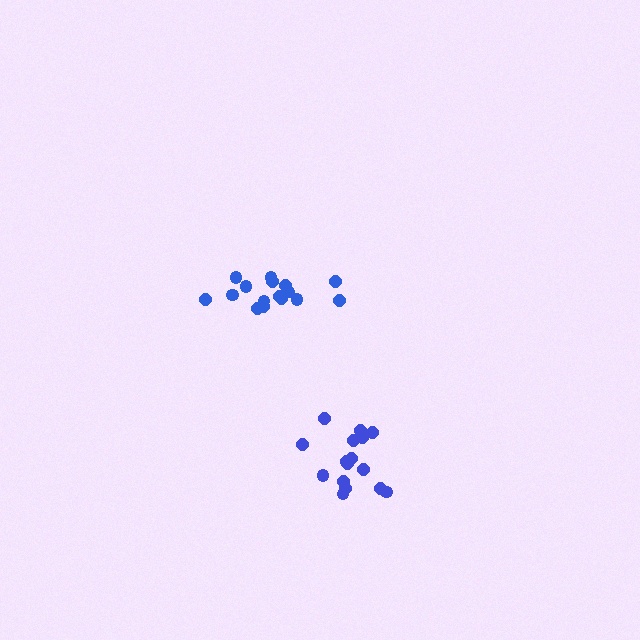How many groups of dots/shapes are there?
There are 2 groups.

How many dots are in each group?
Group 1: 16 dots, Group 2: 16 dots (32 total).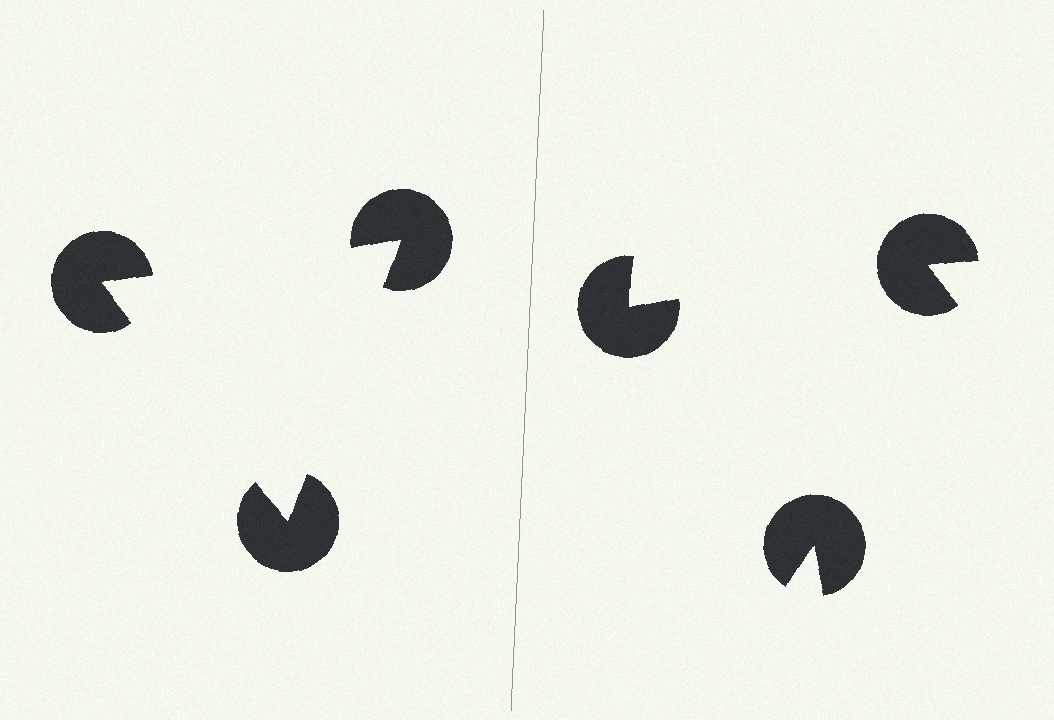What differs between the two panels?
The pac-man discs are positioned identically on both sides; only the wedge orientations differ. On the left they align to a triangle; on the right they are misaligned.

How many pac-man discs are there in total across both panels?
6 — 3 on each side.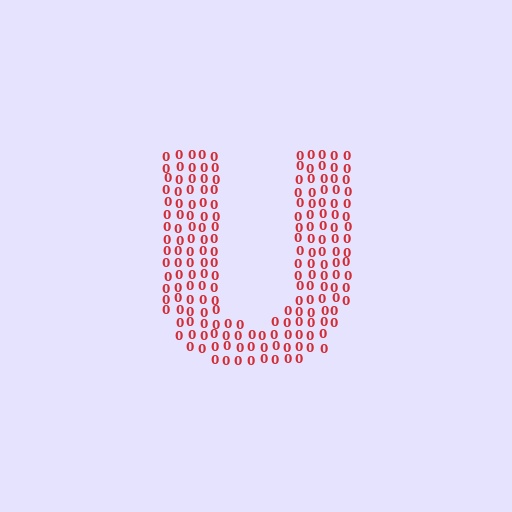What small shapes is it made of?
It is made of small digit 0's.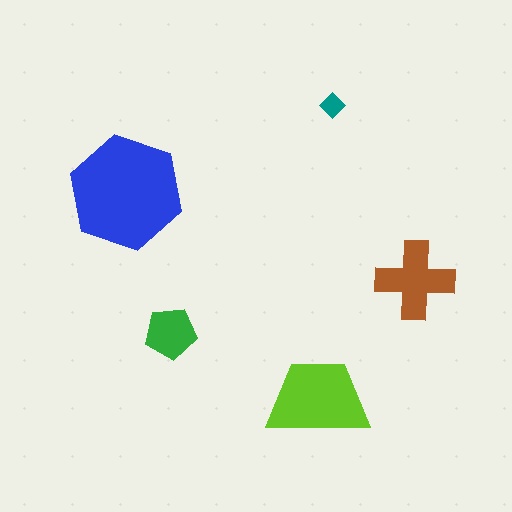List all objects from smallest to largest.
The teal diamond, the green pentagon, the brown cross, the lime trapezoid, the blue hexagon.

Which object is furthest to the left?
The blue hexagon is leftmost.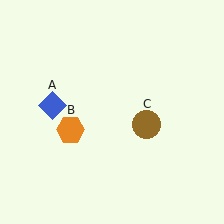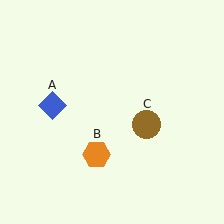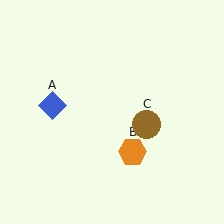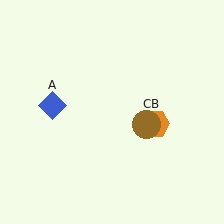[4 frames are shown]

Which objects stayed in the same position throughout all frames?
Blue diamond (object A) and brown circle (object C) remained stationary.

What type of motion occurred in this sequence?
The orange hexagon (object B) rotated counterclockwise around the center of the scene.